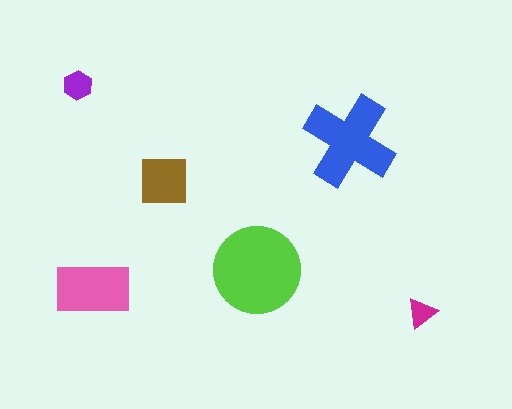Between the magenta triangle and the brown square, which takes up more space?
The brown square.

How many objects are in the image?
There are 6 objects in the image.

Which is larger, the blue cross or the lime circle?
The lime circle.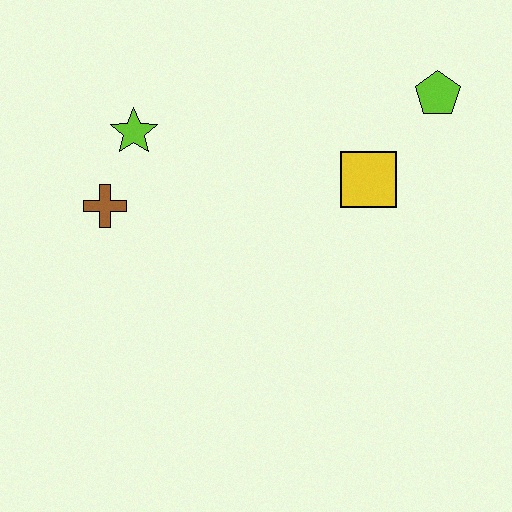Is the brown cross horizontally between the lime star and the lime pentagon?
No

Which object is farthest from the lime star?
The lime pentagon is farthest from the lime star.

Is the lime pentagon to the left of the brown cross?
No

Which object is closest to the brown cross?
The lime star is closest to the brown cross.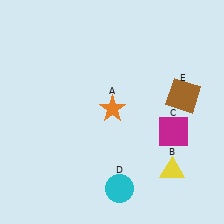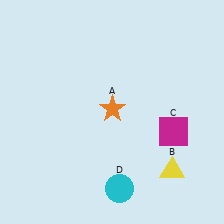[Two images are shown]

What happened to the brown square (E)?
The brown square (E) was removed in Image 2. It was in the top-right area of Image 1.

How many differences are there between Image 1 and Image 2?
There is 1 difference between the two images.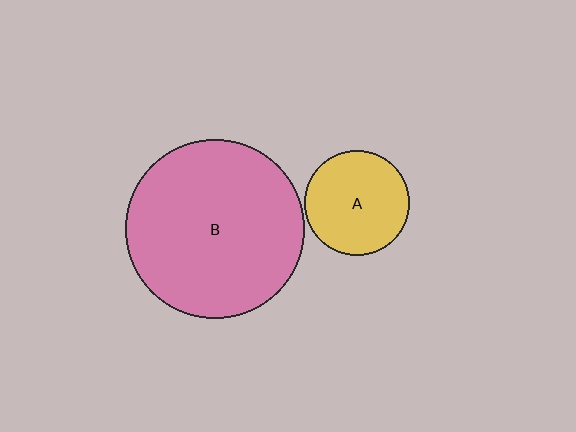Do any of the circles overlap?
No, none of the circles overlap.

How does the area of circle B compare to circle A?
Approximately 2.9 times.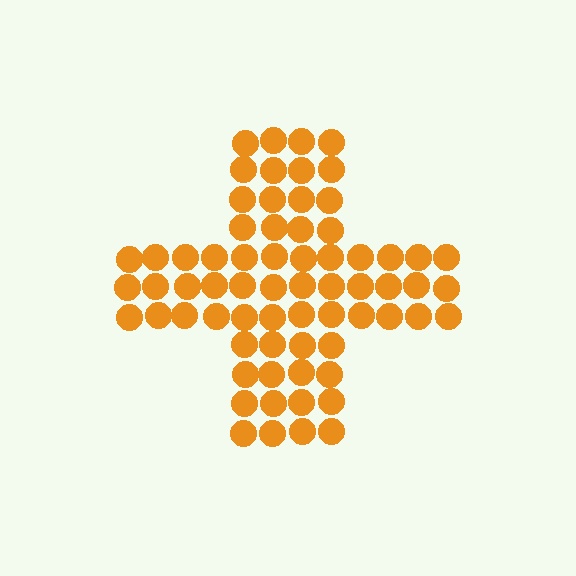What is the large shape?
The large shape is a cross.